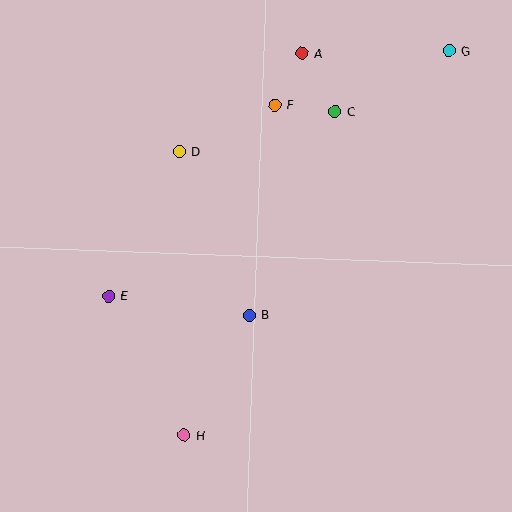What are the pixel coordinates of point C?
Point C is at (335, 111).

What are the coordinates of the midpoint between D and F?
The midpoint between D and F is at (227, 128).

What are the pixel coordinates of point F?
Point F is at (275, 105).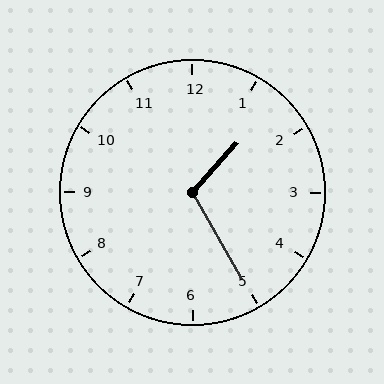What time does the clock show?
1:25.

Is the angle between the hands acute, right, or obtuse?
It is obtuse.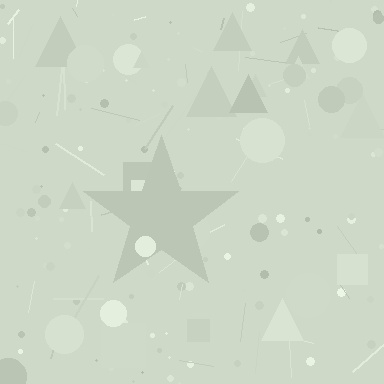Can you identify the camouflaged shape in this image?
The camouflaged shape is a star.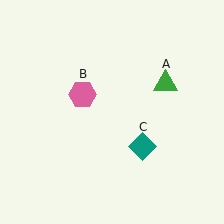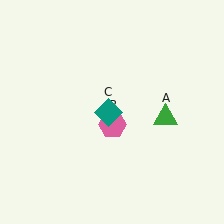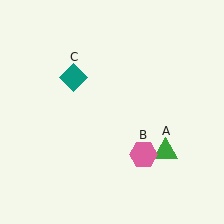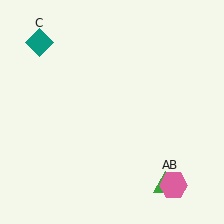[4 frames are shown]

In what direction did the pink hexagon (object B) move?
The pink hexagon (object B) moved down and to the right.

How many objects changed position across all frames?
3 objects changed position: green triangle (object A), pink hexagon (object B), teal diamond (object C).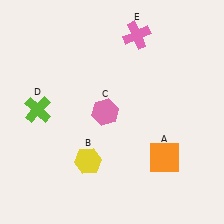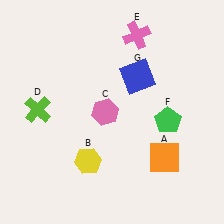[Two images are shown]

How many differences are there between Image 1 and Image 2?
There are 2 differences between the two images.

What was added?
A green pentagon (F), a blue square (G) were added in Image 2.